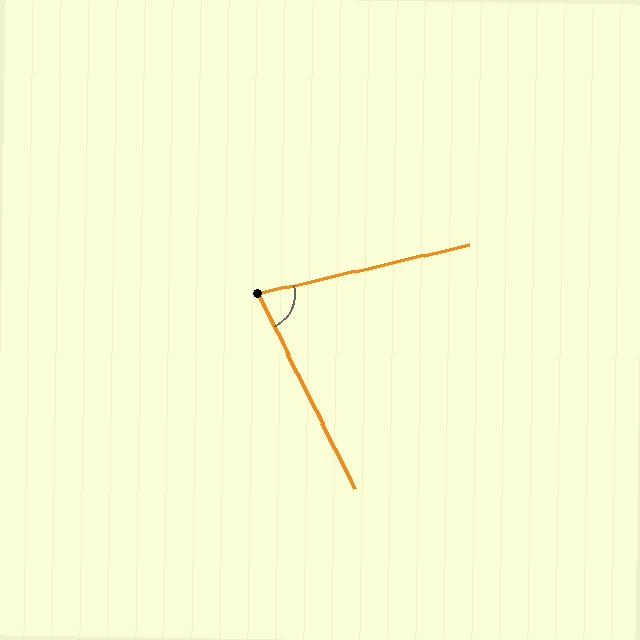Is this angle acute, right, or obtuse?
It is acute.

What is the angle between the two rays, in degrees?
Approximately 77 degrees.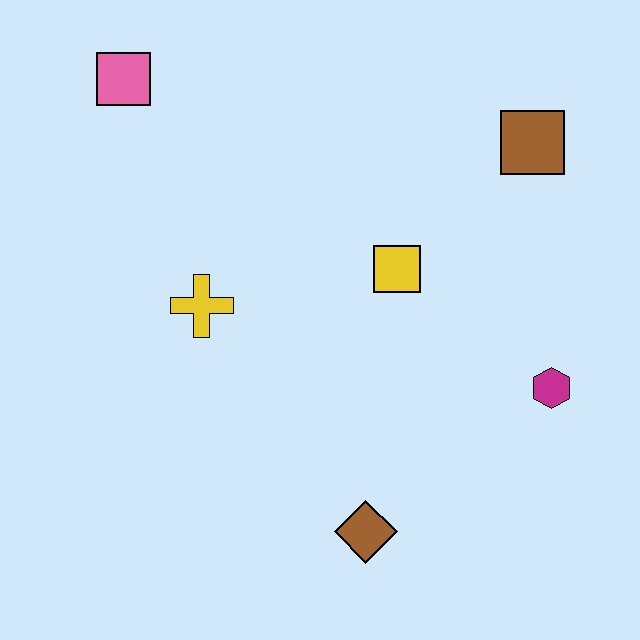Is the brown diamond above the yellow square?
No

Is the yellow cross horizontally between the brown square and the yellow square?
No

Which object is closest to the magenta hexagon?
The yellow square is closest to the magenta hexagon.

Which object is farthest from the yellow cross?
The brown square is farthest from the yellow cross.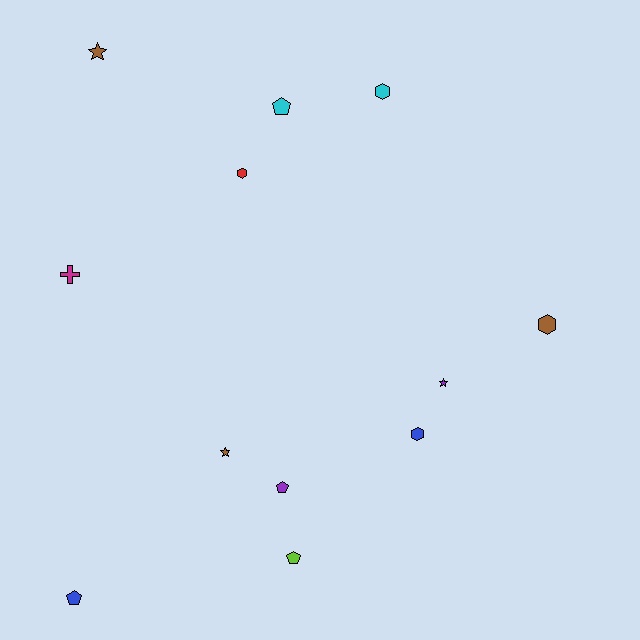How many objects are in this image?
There are 12 objects.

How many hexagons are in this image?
There are 4 hexagons.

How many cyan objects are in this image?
There are 2 cyan objects.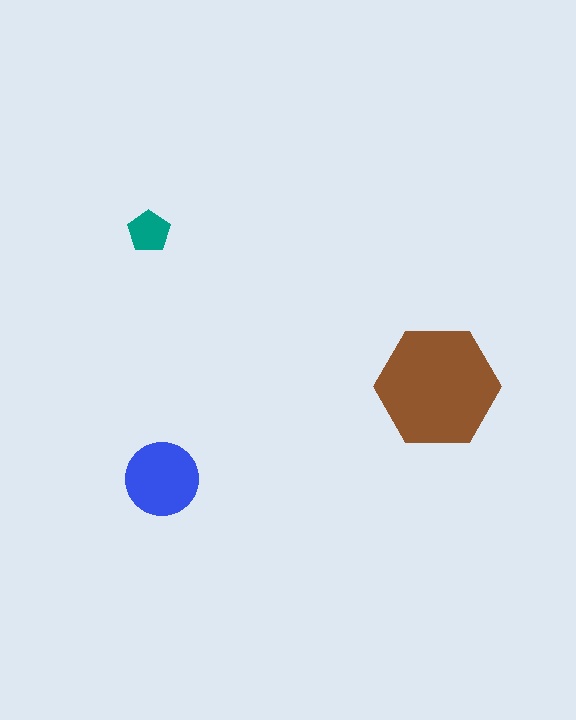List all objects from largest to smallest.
The brown hexagon, the blue circle, the teal pentagon.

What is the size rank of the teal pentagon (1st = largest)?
3rd.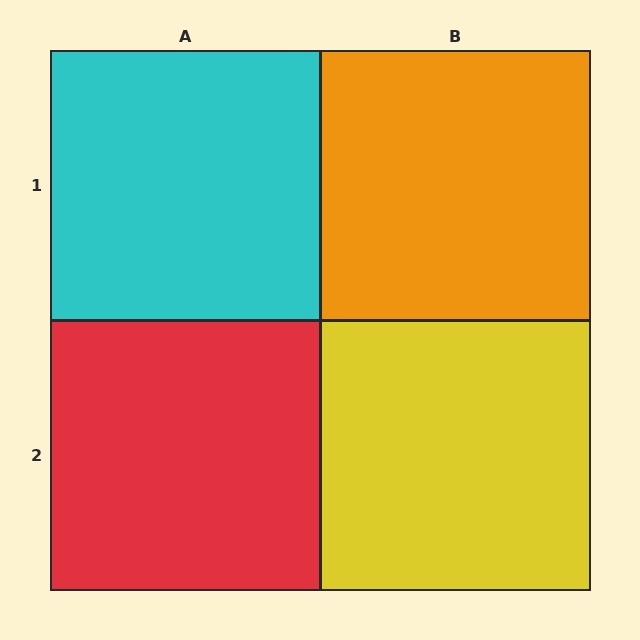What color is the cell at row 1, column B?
Orange.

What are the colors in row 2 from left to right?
Red, yellow.